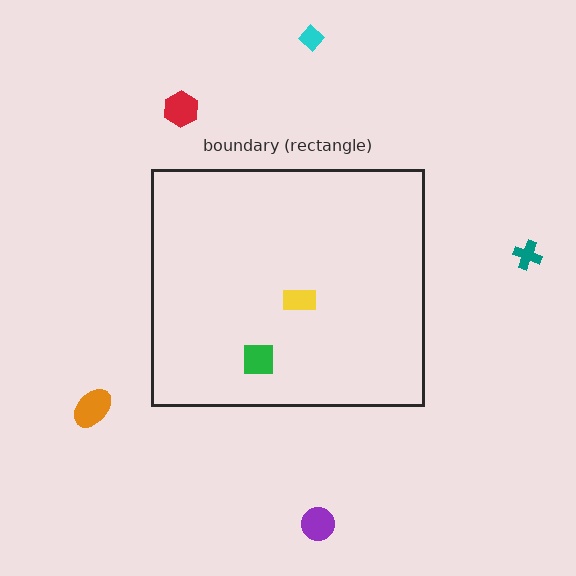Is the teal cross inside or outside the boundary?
Outside.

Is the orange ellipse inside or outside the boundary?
Outside.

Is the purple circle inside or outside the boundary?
Outside.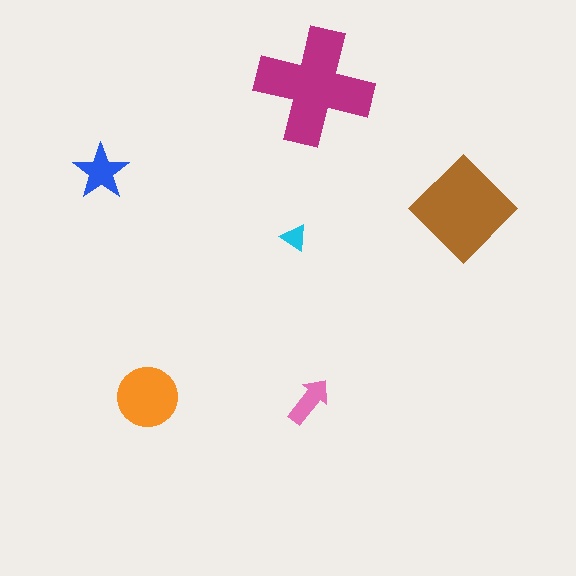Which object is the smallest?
The cyan triangle.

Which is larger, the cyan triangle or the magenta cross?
The magenta cross.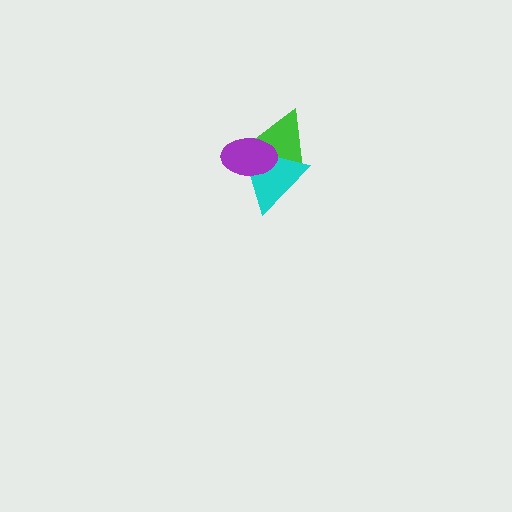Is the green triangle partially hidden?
Yes, it is partially covered by another shape.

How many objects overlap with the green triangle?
2 objects overlap with the green triangle.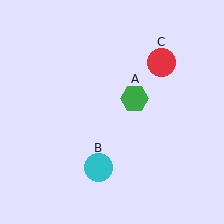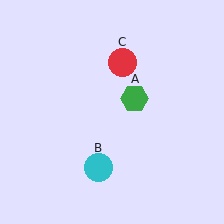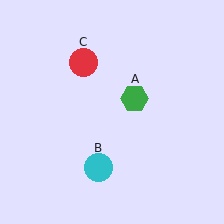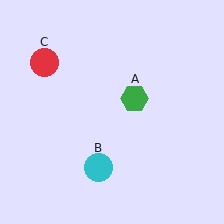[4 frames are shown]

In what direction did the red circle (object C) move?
The red circle (object C) moved left.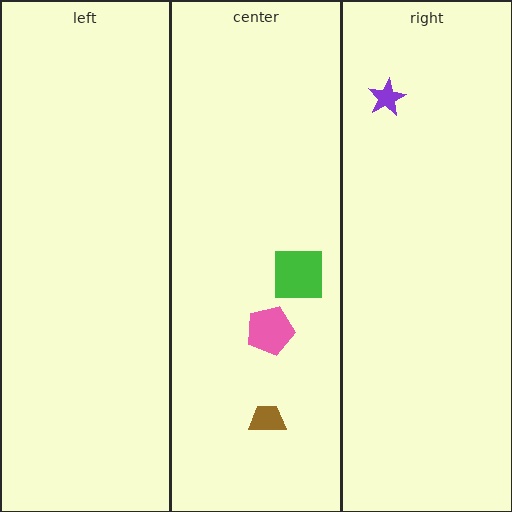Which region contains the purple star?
The right region.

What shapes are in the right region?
The purple star.